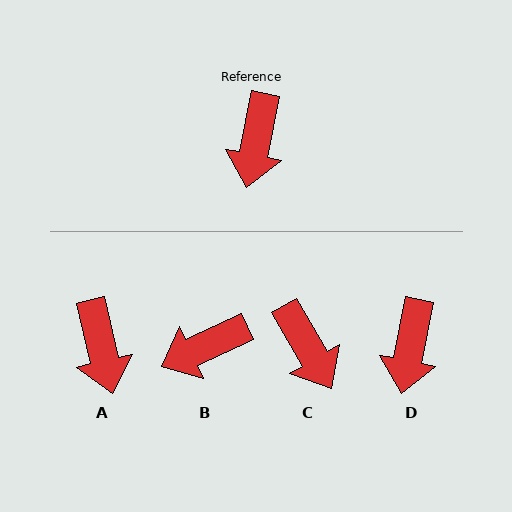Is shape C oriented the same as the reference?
No, it is off by about 41 degrees.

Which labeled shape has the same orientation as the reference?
D.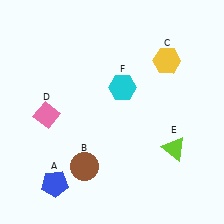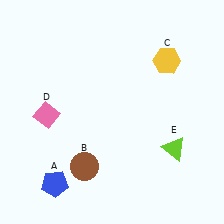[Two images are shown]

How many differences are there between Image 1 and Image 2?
There is 1 difference between the two images.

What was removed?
The cyan hexagon (F) was removed in Image 2.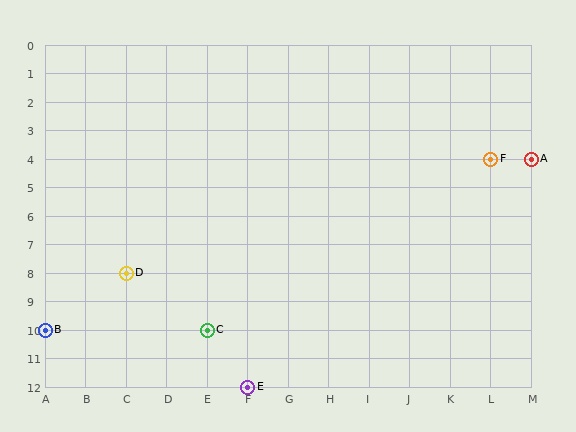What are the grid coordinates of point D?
Point D is at grid coordinates (C, 8).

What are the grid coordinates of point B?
Point B is at grid coordinates (A, 10).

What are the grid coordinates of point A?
Point A is at grid coordinates (M, 4).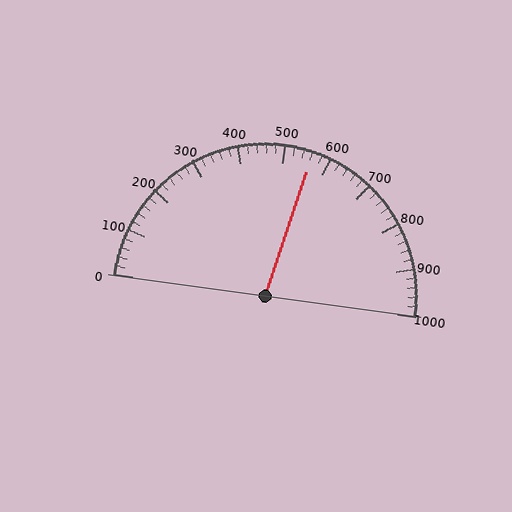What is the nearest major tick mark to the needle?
The nearest major tick mark is 600.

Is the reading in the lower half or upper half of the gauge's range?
The reading is in the upper half of the range (0 to 1000).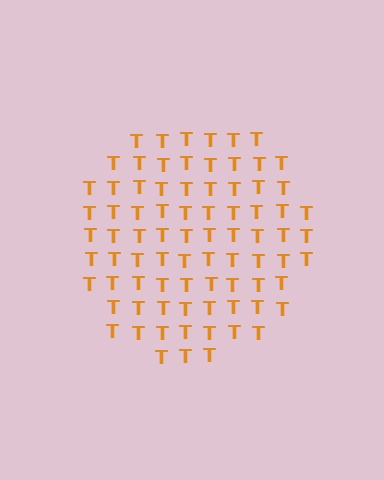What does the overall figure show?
The overall figure shows a circle.